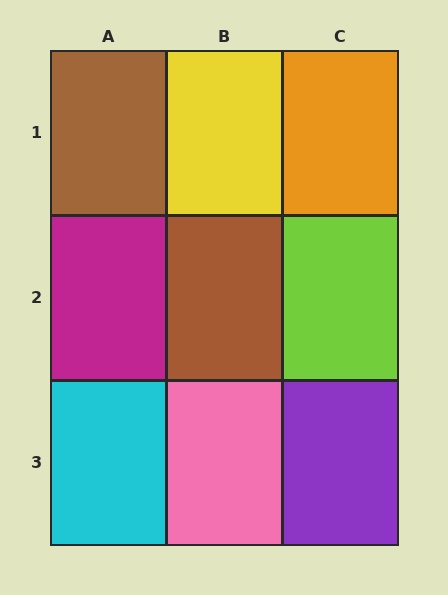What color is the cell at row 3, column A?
Cyan.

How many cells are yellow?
1 cell is yellow.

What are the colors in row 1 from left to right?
Brown, yellow, orange.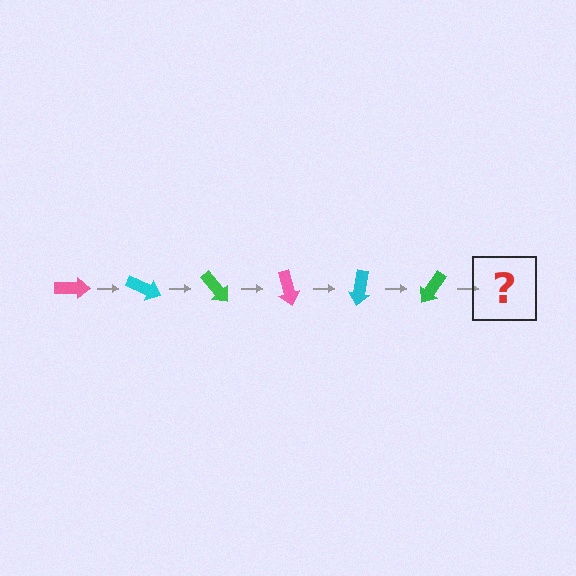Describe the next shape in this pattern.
It should be a pink arrow, rotated 150 degrees from the start.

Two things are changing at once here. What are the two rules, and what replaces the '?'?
The two rules are that it rotates 25 degrees each step and the color cycles through pink, cyan, and green. The '?' should be a pink arrow, rotated 150 degrees from the start.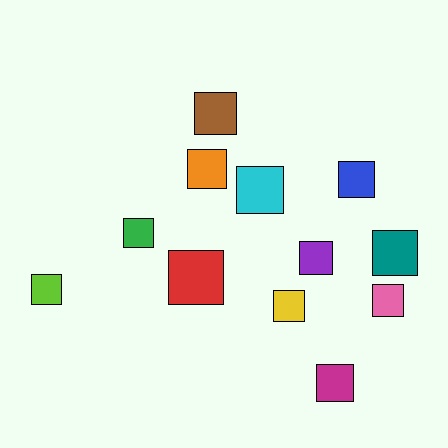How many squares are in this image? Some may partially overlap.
There are 12 squares.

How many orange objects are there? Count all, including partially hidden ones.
There is 1 orange object.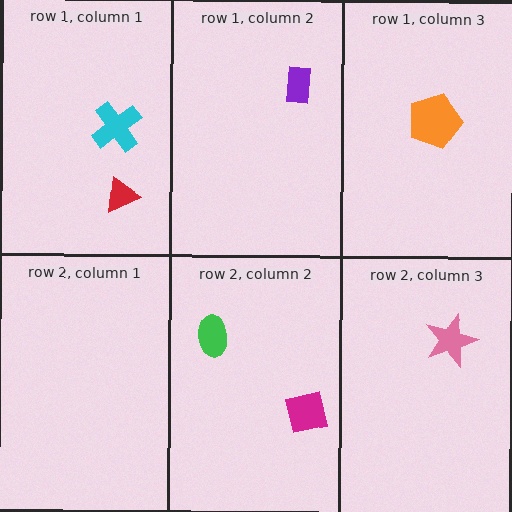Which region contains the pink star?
The row 2, column 3 region.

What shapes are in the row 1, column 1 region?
The red triangle, the cyan cross.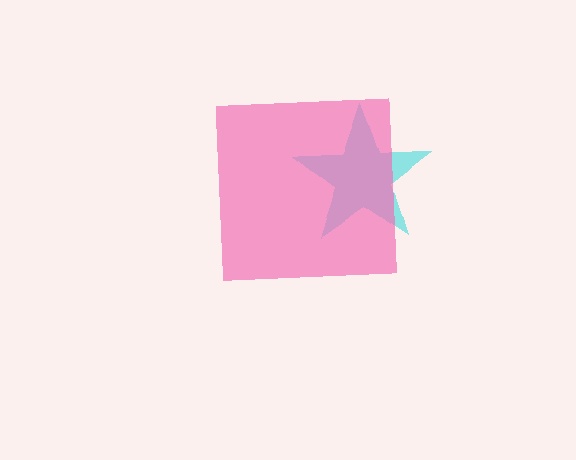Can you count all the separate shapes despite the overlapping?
Yes, there are 2 separate shapes.